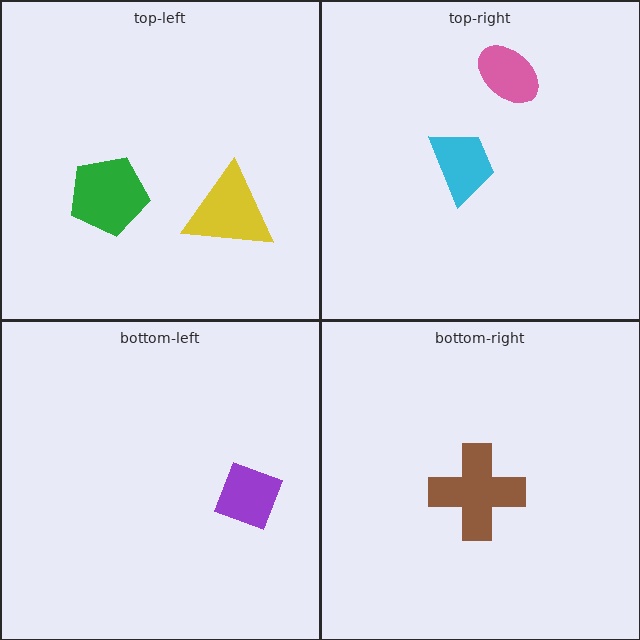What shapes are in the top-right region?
The cyan trapezoid, the pink ellipse.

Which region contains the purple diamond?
The bottom-left region.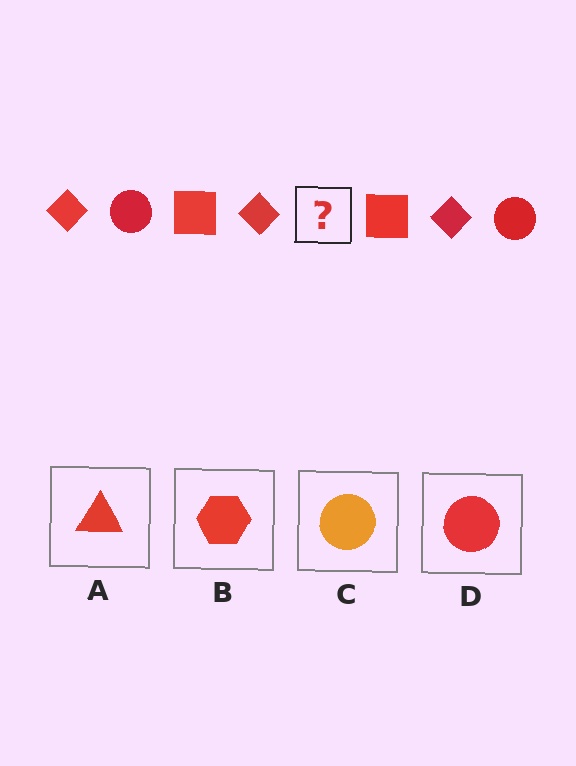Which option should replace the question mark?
Option D.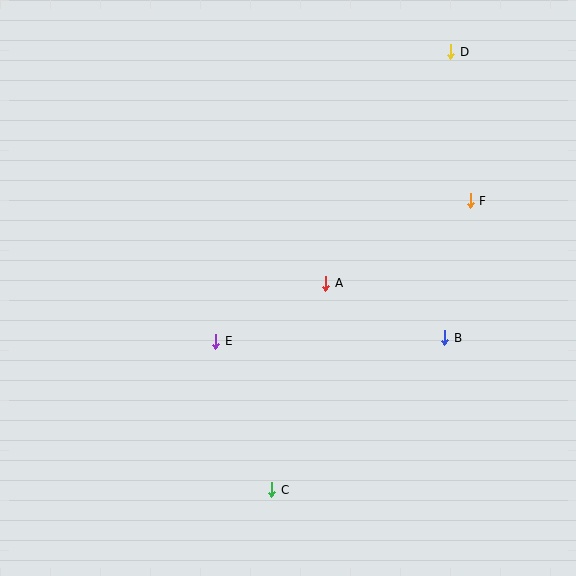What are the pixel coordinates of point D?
Point D is at (451, 52).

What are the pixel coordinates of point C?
Point C is at (272, 490).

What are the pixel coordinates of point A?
Point A is at (326, 283).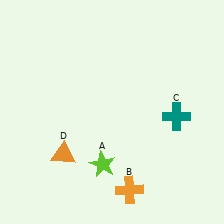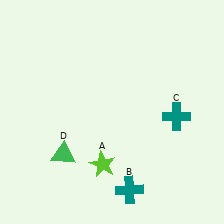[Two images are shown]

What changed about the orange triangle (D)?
In Image 1, D is orange. In Image 2, it changed to green.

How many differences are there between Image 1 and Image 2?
There are 2 differences between the two images.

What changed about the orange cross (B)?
In Image 1, B is orange. In Image 2, it changed to teal.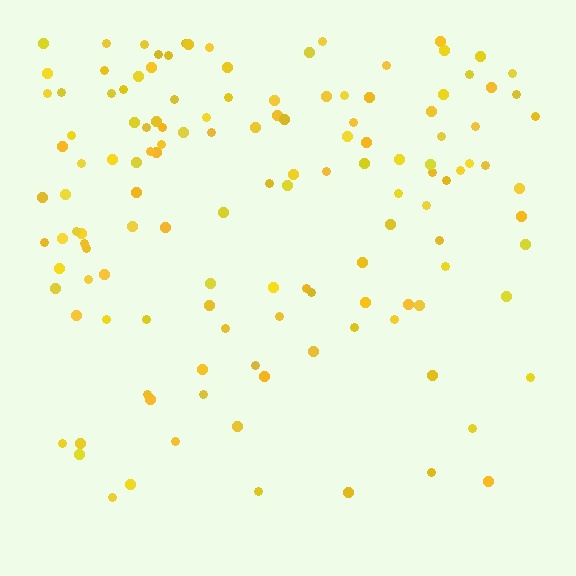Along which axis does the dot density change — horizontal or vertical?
Vertical.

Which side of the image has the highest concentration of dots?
The top.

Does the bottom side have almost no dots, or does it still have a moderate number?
Still a moderate number, just noticeably fewer than the top.